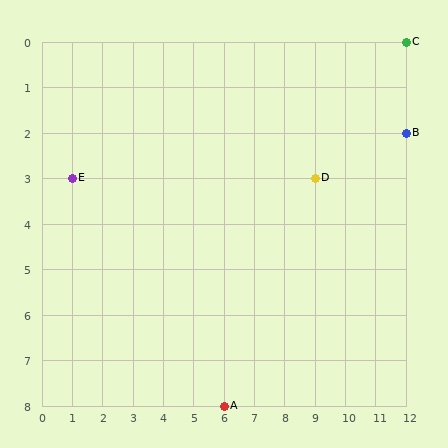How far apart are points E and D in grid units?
Points E and D are 8 columns apart.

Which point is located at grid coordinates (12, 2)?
Point B is at (12, 2).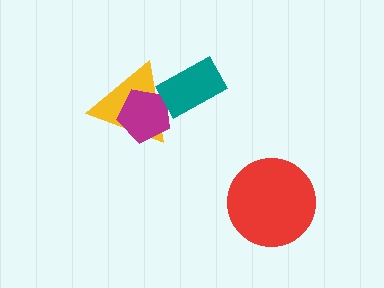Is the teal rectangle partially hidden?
No, no other shape covers it.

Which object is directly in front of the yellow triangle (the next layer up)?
The magenta pentagon is directly in front of the yellow triangle.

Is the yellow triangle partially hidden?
Yes, it is partially covered by another shape.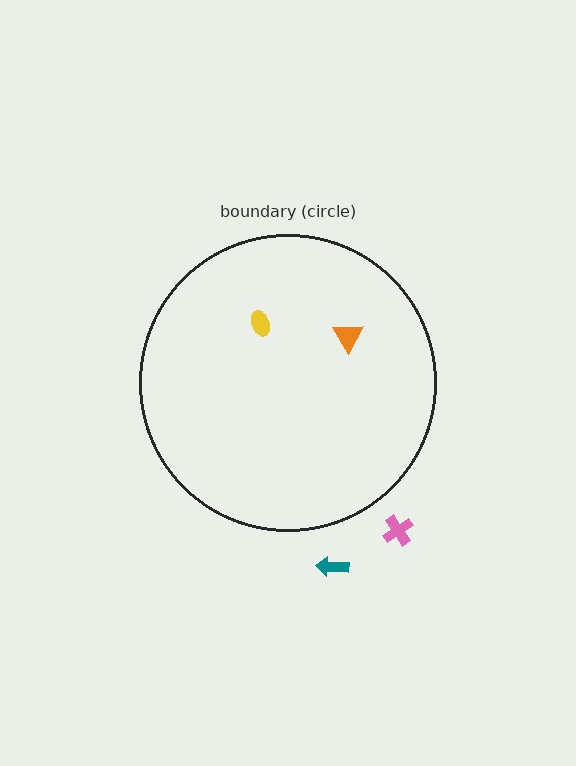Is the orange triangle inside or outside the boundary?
Inside.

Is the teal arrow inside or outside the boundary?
Outside.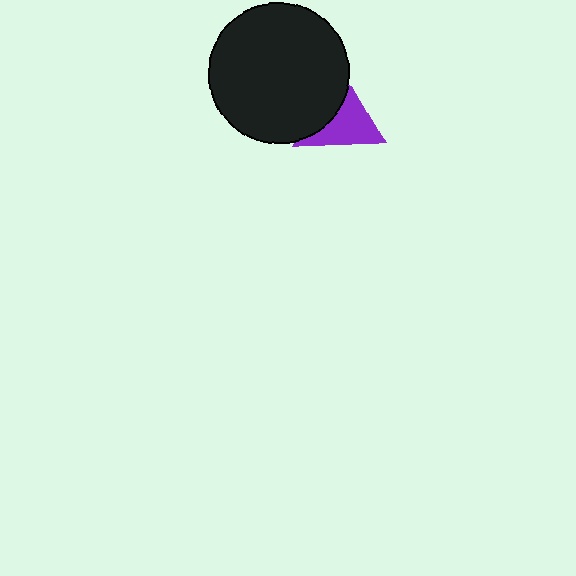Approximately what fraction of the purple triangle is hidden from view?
Roughly 42% of the purple triangle is hidden behind the black circle.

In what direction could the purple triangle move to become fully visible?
The purple triangle could move right. That would shift it out from behind the black circle entirely.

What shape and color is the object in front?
The object in front is a black circle.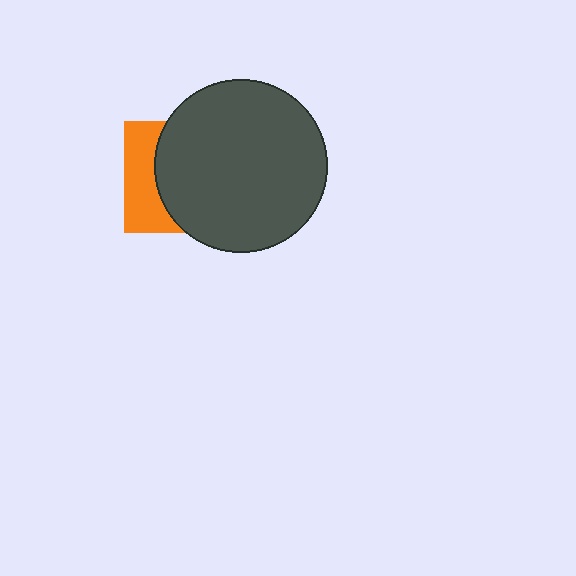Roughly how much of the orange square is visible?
A small part of it is visible (roughly 34%).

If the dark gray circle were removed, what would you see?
You would see the complete orange square.